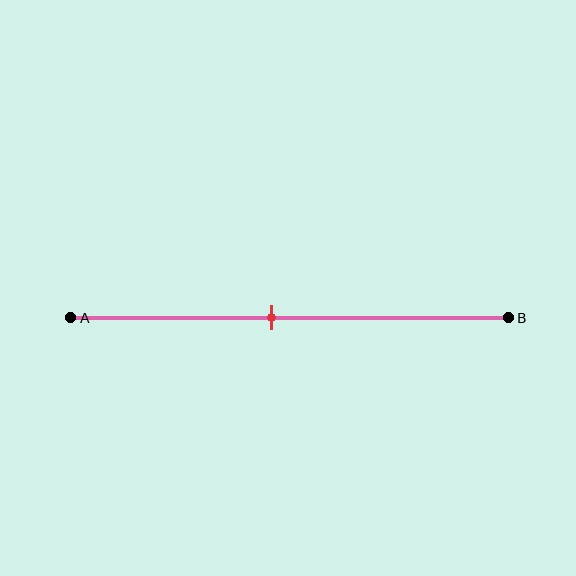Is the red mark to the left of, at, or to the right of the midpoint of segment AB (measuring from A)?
The red mark is to the left of the midpoint of segment AB.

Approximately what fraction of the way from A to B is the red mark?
The red mark is approximately 45% of the way from A to B.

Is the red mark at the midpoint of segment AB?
No, the mark is at about 45% from A, not at the 50% midpoint.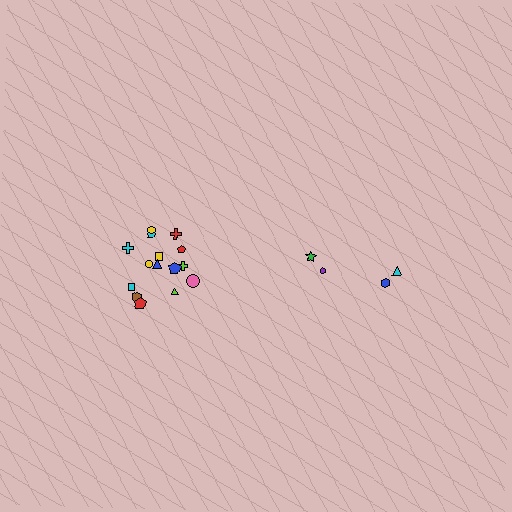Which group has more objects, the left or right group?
The left group.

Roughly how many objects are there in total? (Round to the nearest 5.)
Roughly 20 objects in total.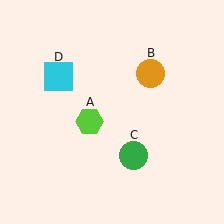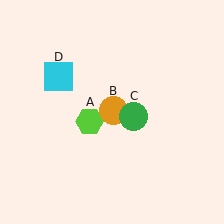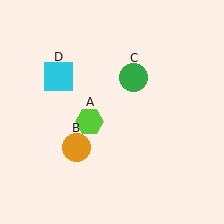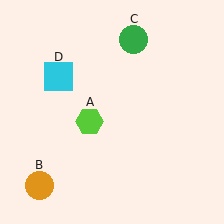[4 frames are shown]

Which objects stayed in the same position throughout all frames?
Lime hexagon (object A) and cyan square (object D) remained stationary.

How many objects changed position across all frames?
2 objects changed position: orange circle (object B), green circle (object C).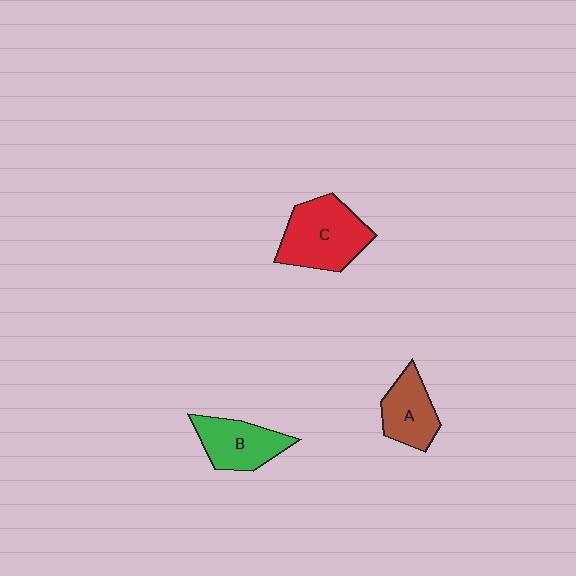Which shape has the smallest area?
Shape A (brown).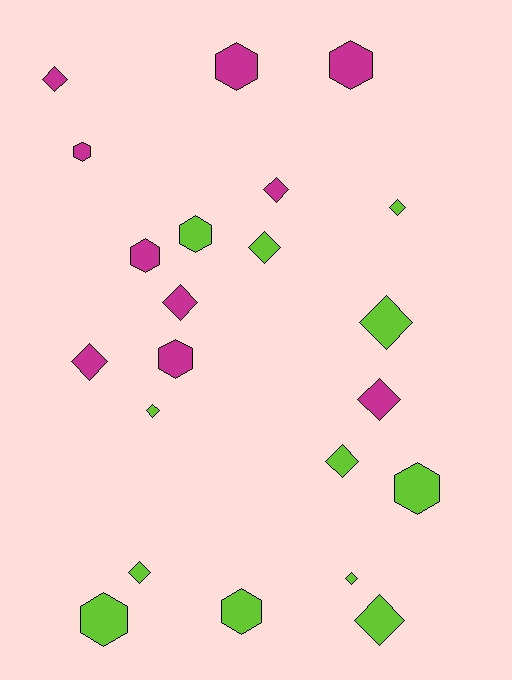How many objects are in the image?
There are 22 objects.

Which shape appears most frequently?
Diamond, with 13 objects.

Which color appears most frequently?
Lime, with 12 objects.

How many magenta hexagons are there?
There are 5 magenta hexagons.